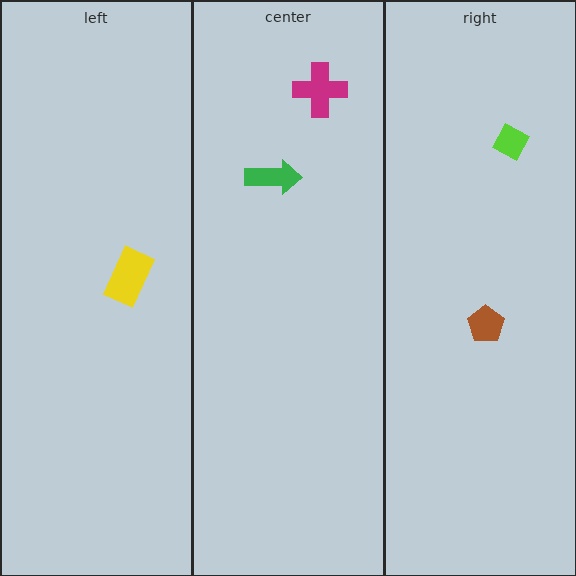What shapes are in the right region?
The lime diamond, the brown pentagon.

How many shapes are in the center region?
2.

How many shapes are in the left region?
1.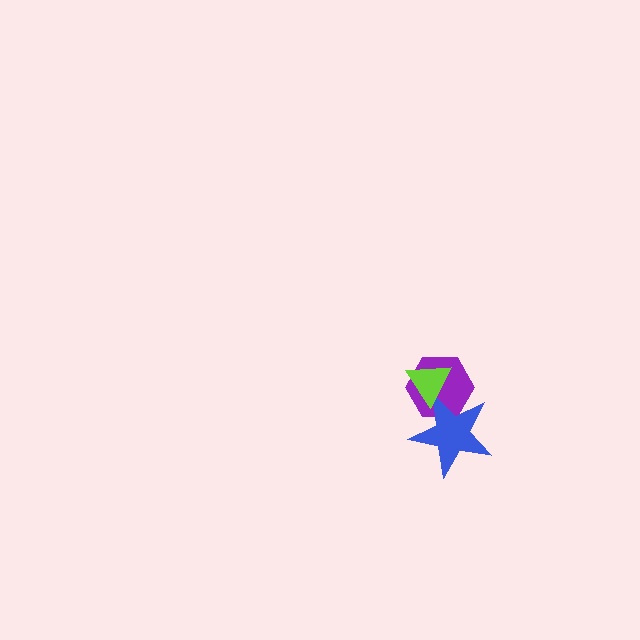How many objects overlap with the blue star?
2 objects overlap with the blue star.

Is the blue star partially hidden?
Yes, it is partially covered by another shape.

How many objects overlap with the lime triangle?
2 objects overlap with the lime triangle.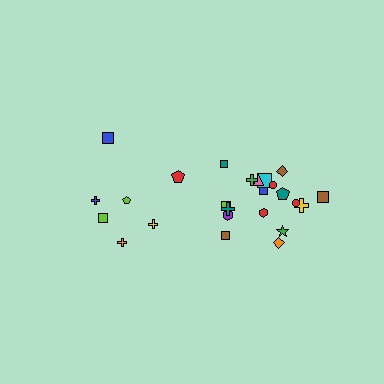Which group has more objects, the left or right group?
The right group.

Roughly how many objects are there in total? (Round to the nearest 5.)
Roughly 25 objects in total.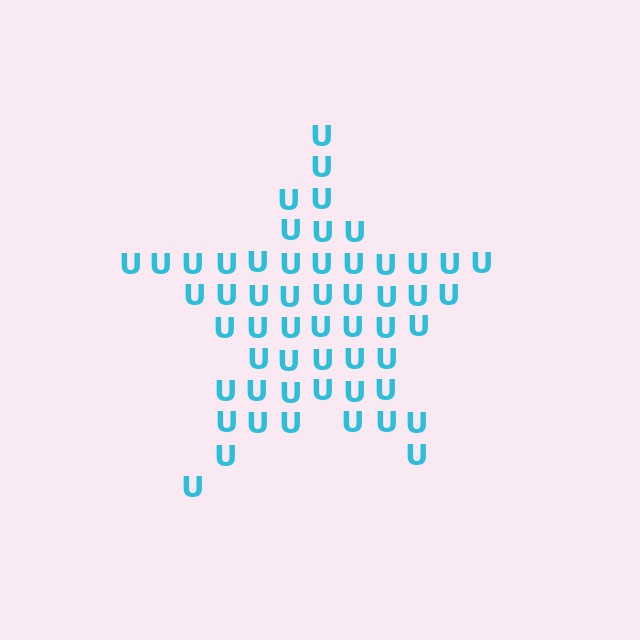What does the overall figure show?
The overall figure shows a star.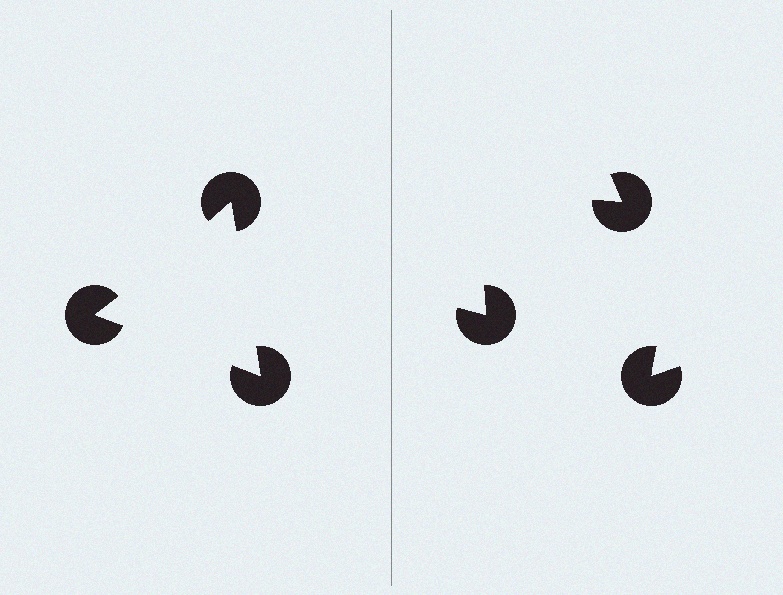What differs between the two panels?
The pac-man discs are positioned identically on both sides; only the wedge orientations differ. On the left they align to a triangle; on the right they are misaligned.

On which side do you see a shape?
An illusory triangle appears on the left side. On the right side the wedge cuts are rotated, so no coherent shape forms.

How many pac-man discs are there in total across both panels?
6 — 3 on each side.